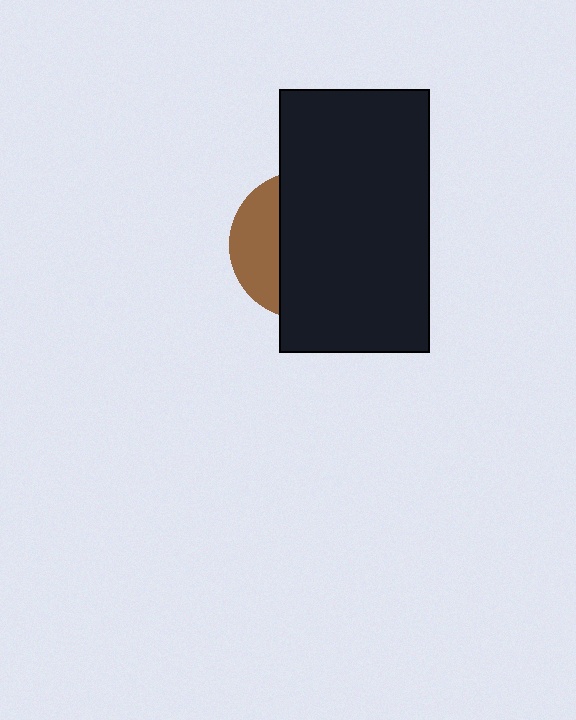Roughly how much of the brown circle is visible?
A small part of it is visible (roughly 30%).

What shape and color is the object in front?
The object in front is a black rectangle.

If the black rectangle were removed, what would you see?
You would see the complete brown circle.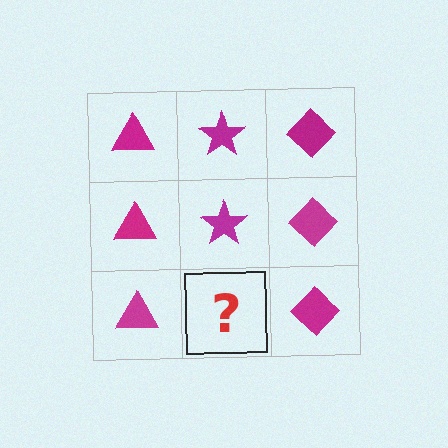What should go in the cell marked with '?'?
The missing cell should contain a magenta star.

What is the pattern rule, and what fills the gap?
The rule is that each column has a consistent shape. The gap should be filled with a magenta star.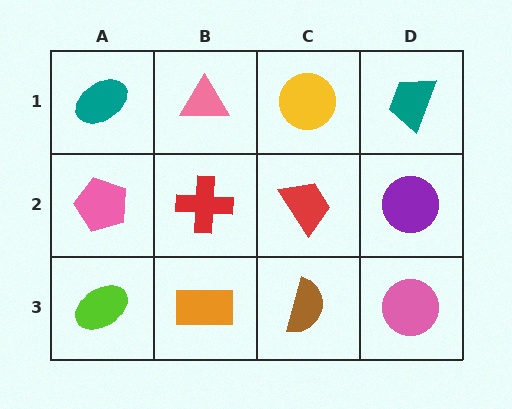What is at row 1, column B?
A pink triangle.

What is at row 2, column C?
A red trapezoid.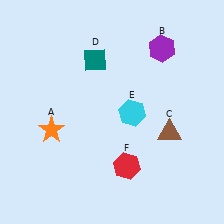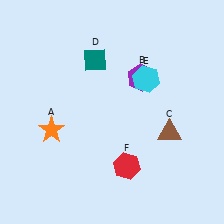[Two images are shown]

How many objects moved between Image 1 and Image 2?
2 objects moved between the two images.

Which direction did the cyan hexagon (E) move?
The cyan hexagon (E) moved up.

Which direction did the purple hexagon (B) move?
The purple hexagon (B) moved down.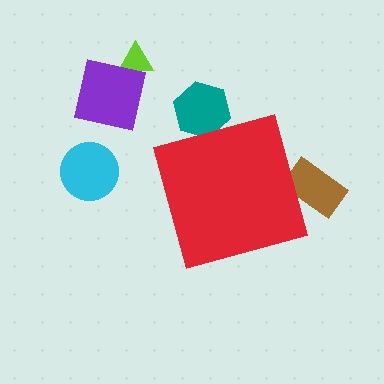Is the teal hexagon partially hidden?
Yes, the teal hexagon is partially hidden behind the red diamond.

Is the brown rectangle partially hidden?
Yes, the brown rectangle is partially hidden behind the red diamond.